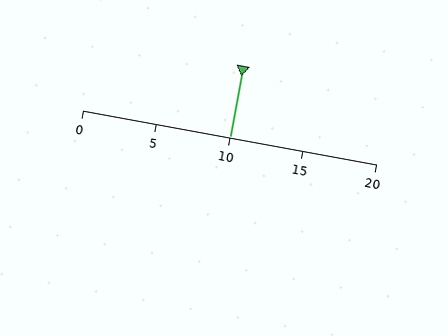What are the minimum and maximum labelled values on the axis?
The axis runs from 0 to 20.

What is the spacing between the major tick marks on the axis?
The major ticks are spaced 5 apart.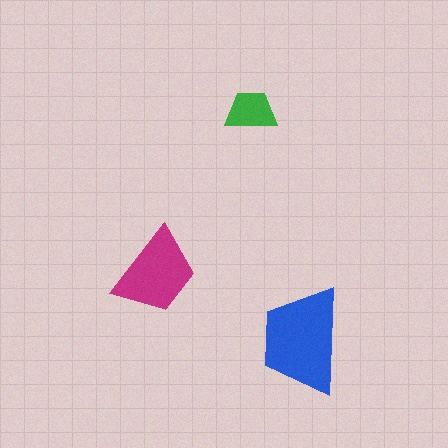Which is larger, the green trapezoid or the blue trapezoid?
The blue one.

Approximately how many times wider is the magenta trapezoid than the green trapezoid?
About 1.5 times wider.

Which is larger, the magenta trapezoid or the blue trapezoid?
The blue one.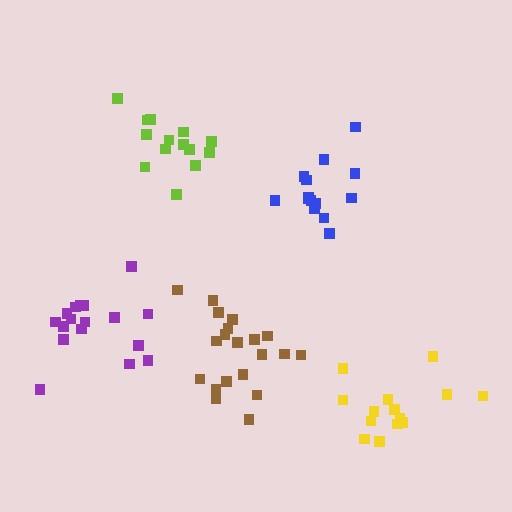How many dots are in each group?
Group 1: 20 dots, Group 2: 14 dots, Group 3: 14 dots, Group 4: 14 dots, Group 5: 17 dots (79 total).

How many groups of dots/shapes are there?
There are 5 groups.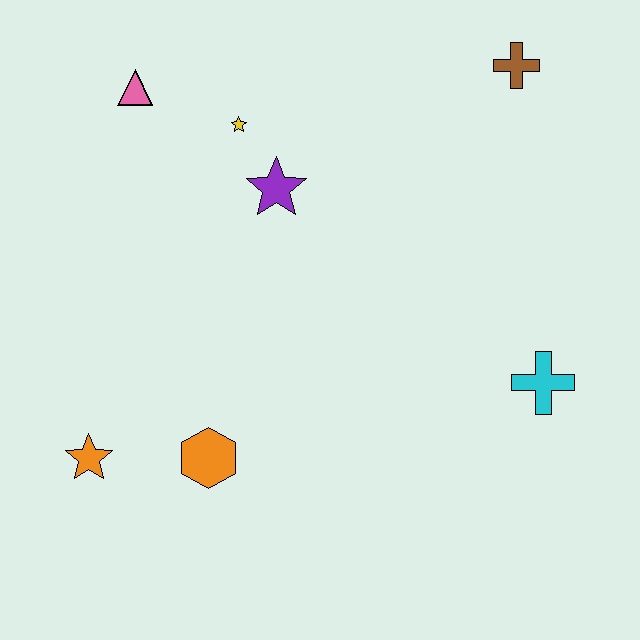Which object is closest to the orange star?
The orange hexagon is closest to the orange star.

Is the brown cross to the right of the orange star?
Yes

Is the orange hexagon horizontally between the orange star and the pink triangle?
No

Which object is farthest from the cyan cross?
The pink triangle is farthest from the cyan cross.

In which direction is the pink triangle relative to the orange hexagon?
The pink triangle is above the orange hexagon.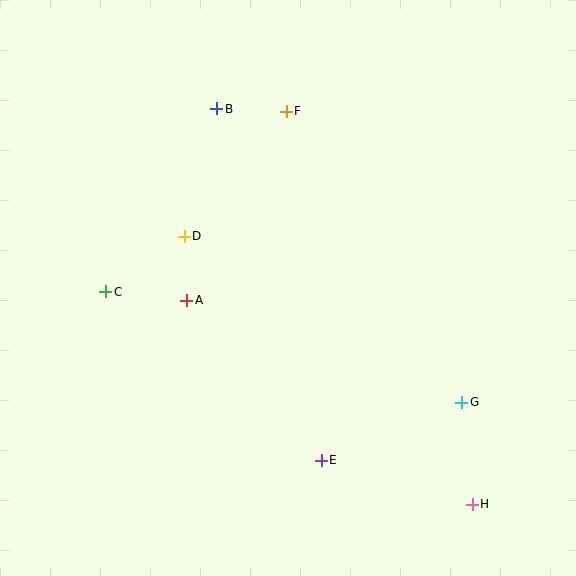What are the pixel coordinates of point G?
Point G is at (462, 402).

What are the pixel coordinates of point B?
Point B is at (217, 109).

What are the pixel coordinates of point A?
Point A is at (187, 300).